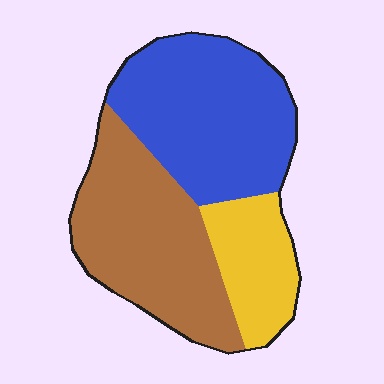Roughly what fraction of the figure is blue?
Blue takes up about two fifths (2/5) of the figure.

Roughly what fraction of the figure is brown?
Brown takes up about two fifths (2/5) of the figure.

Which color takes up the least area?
Yellow, at roughly 20%.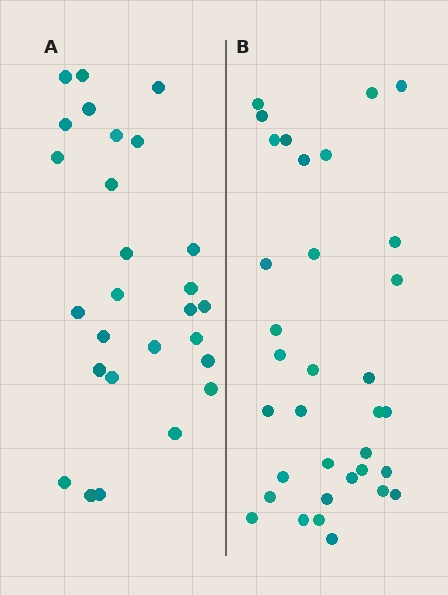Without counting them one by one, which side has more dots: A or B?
Region B (the right region) has more dots.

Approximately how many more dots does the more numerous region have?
Region B has roughly 8 or so more dots than region A.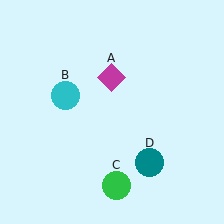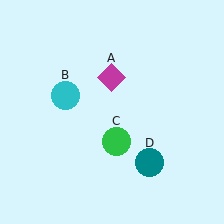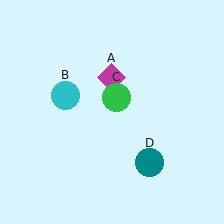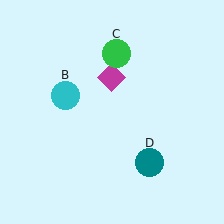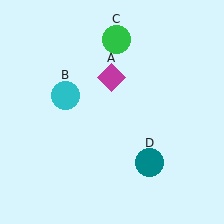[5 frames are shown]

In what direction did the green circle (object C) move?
The green circle (object C) moved up.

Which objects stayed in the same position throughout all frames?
Magenta diamond (object A) and cyan circle (object B) and teal circle (object D) remained stationary.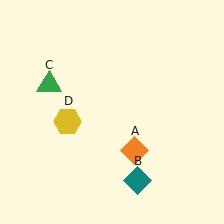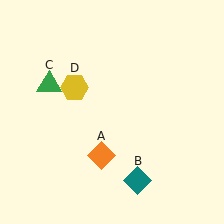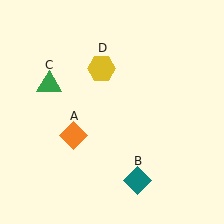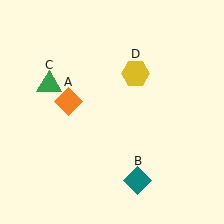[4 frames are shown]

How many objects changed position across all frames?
2 objects changed position: orange diamond (object A), yellow hexagon (object D).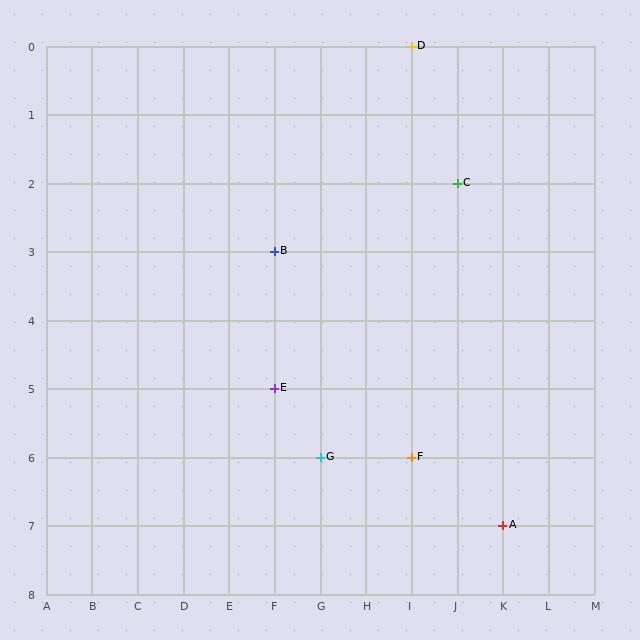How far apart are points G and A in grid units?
Points G and A are 4 columns and 1 row apart (about 4.1 grid units diagonally).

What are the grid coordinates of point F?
Point F is at grid coordinates (I, 6).